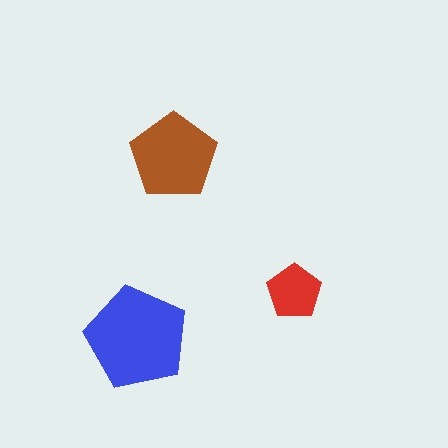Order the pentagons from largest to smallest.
the blue one, the brown one, the red one.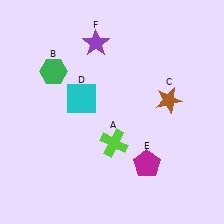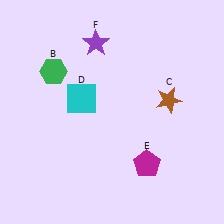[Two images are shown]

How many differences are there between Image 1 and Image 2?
There is 1 difference between the two images.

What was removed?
The lime cross (A) was removed in Image 2.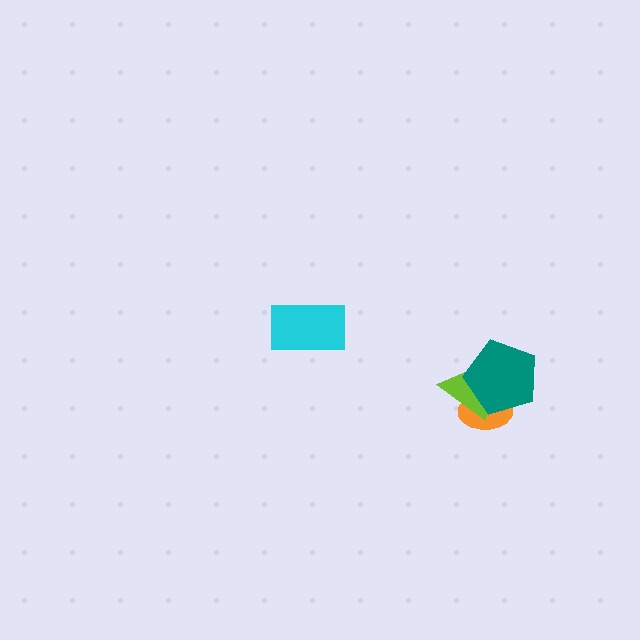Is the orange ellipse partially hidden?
Yes, it is partially covered by another shape.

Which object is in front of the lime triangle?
The teal pentagon is in front of the lime triangle.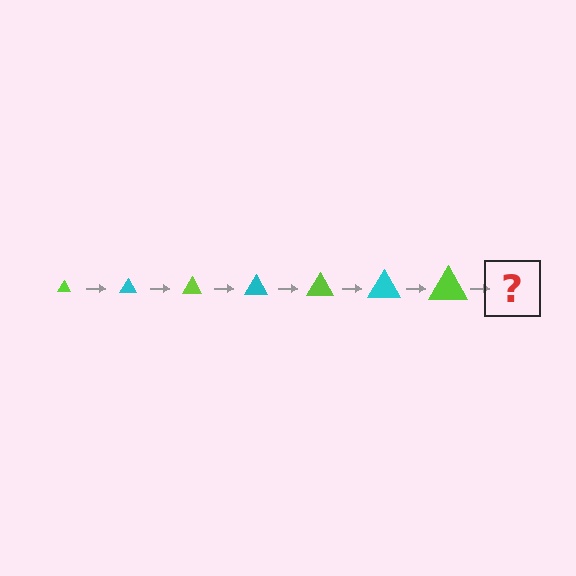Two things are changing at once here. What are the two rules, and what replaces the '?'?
The two rules are that the triangle grows larger each step and the color cycles through lime and cyan. The '?' should be a cyan triangle, larger than the previous one.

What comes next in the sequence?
The next element should be a cyan triangle, larger than the previous one.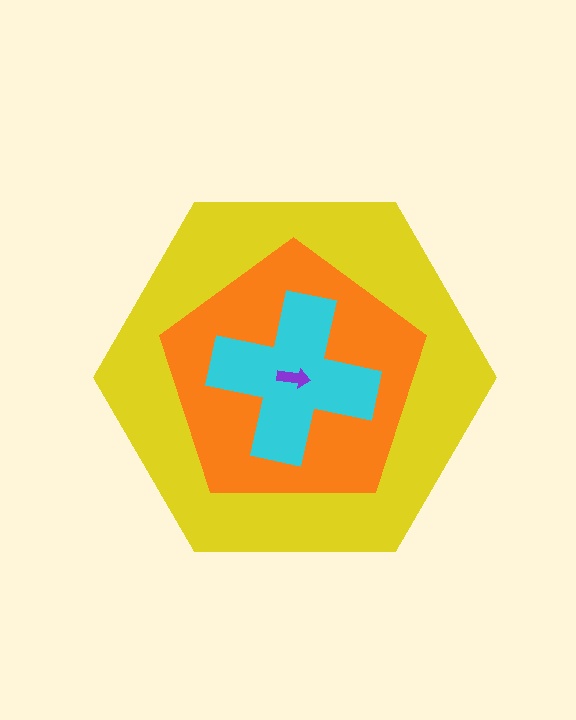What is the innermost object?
The purple arrow.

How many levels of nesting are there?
4.